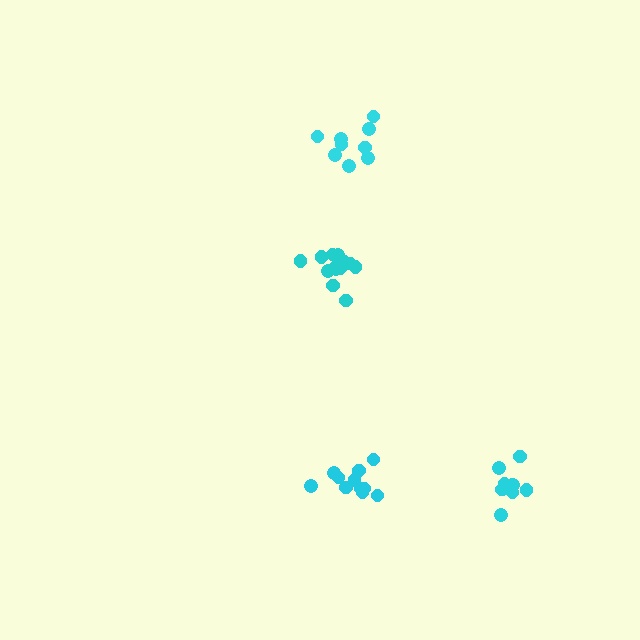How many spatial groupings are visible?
There are 4 spatial groupings.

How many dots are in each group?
Group 1: 15 dots, Group 2: 11 dots, Group 3: 9 dots, Group 4: 9 dots (44 total).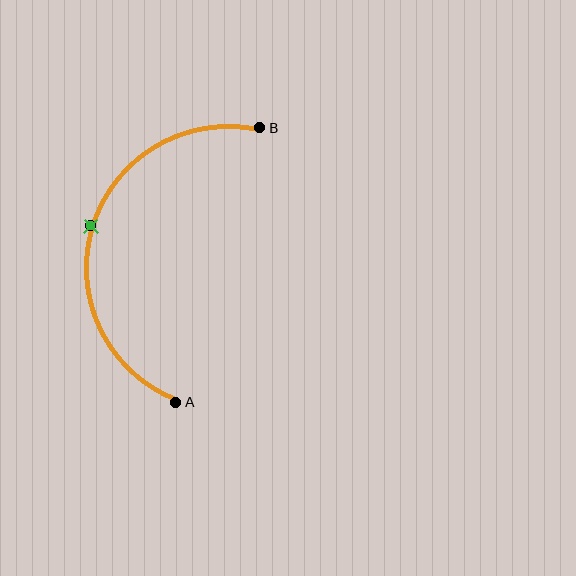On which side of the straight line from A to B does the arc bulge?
The arc bulges to the left of the straight line connecting A and B.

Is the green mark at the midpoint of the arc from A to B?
Yes. The green mark lies on the arc at equal arc-length from both A and B — it is the arc midpoint.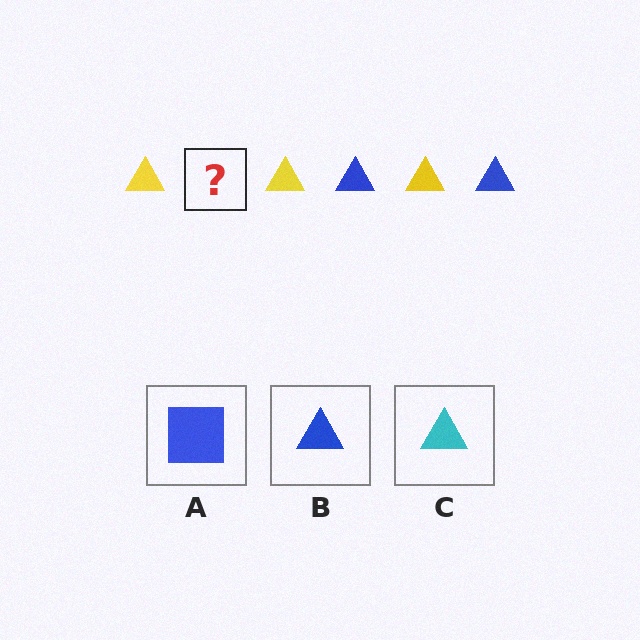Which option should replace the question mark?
Option B.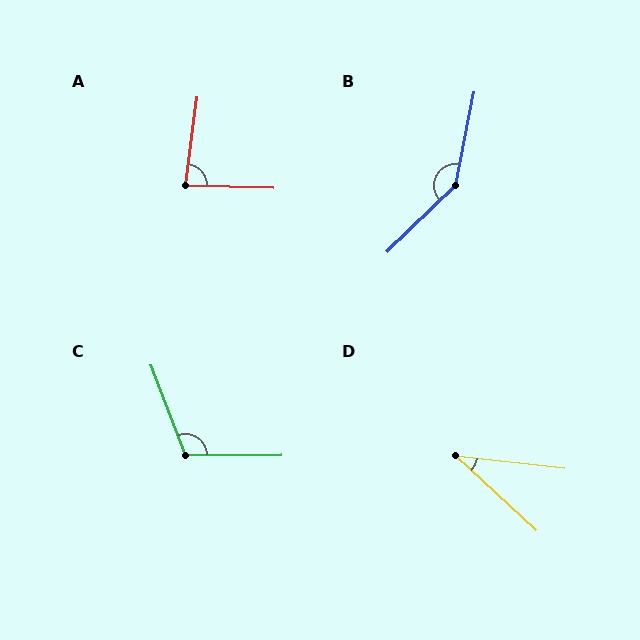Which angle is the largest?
B, at approximately 145 degrees.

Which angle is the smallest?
D, at approximately 37 degrees.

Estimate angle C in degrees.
Approximately 110 degrees.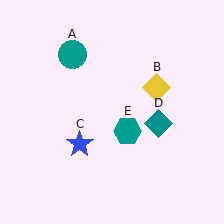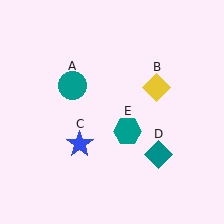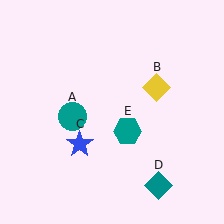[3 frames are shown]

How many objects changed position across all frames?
2 objects changed position: teal circle (object A), teal diamond (object D).